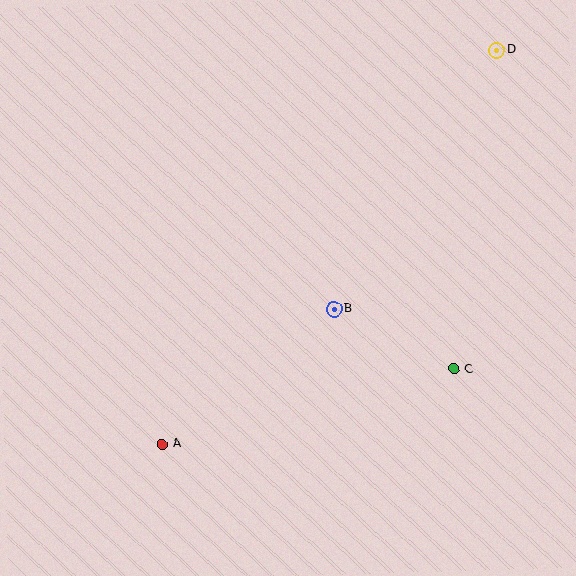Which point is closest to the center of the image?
Point B at (334, 309) is closest to the center.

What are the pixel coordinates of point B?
Point B is at (334, 309).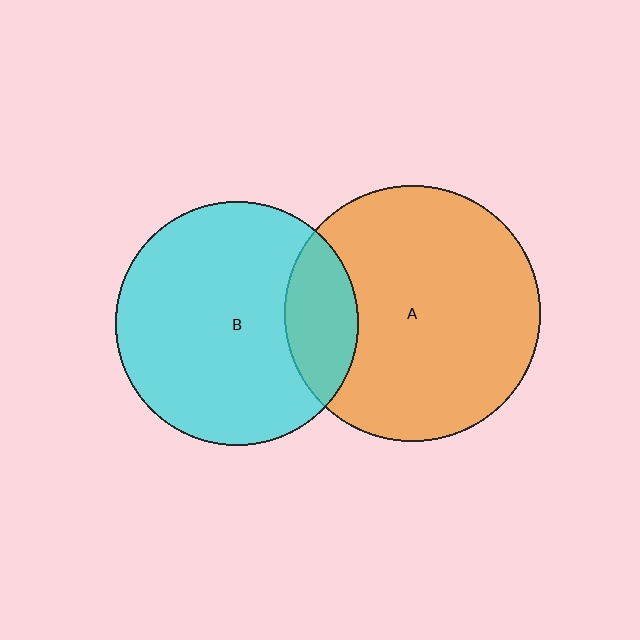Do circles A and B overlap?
Yes.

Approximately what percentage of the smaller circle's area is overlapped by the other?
Approximately 20%.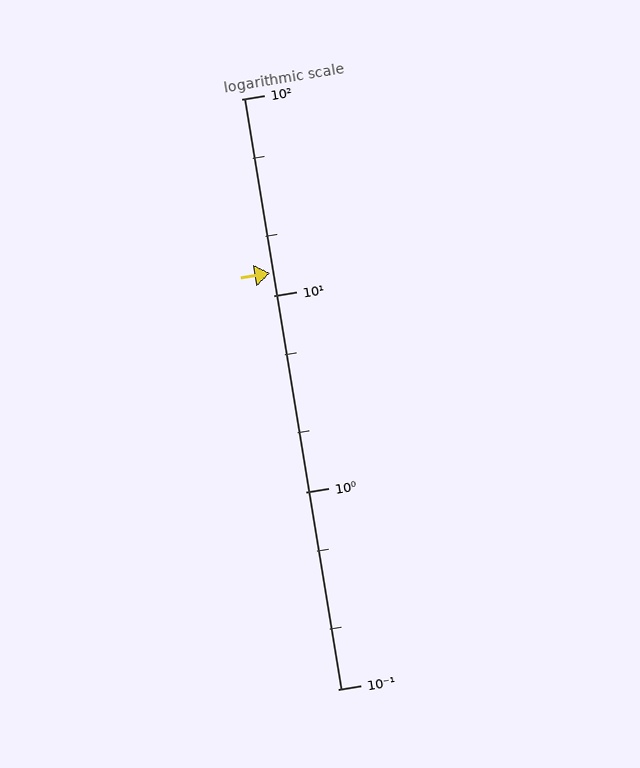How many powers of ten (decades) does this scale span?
The scale spans 3 decades, from 0.1 to 100.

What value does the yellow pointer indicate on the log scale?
The pointer indicates approximately 13.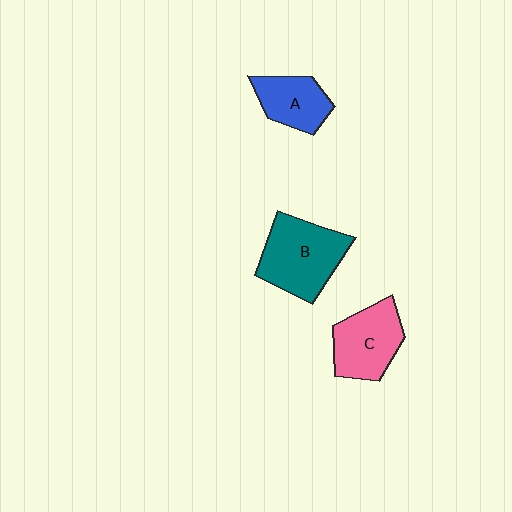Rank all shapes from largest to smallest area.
From largest to smallest: B (teal), C (pink), A (blue).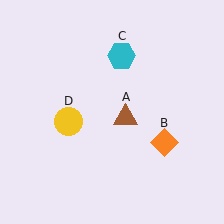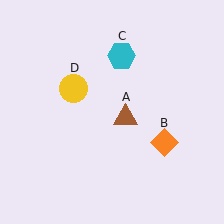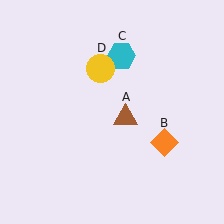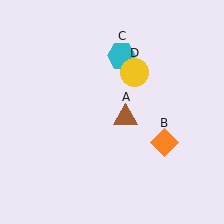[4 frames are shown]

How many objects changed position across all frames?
1 object changed position: yellow circle (object D).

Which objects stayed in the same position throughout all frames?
Brown triangle (object A) and orange diamond (object B) and cyan hexagon (object C) remained stationary.